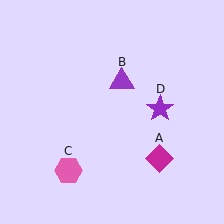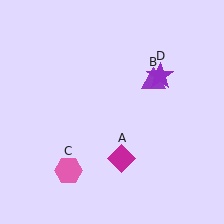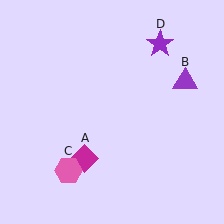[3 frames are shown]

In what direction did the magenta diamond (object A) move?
The magenta diamond (object A) moved left.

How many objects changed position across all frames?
3 objects changed position: magenta diamond (object A), purple triangle (object B), purple star (object D).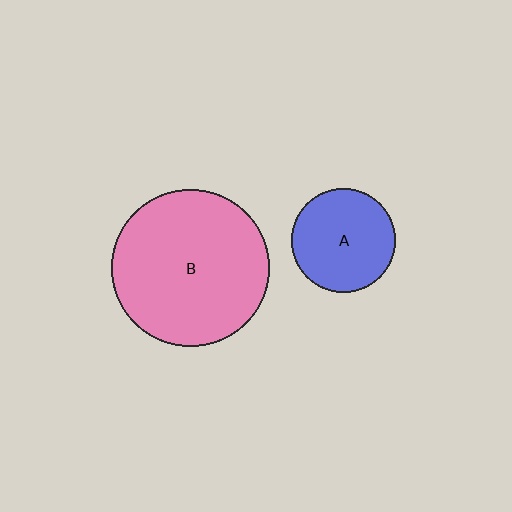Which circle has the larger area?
Circle B (pink).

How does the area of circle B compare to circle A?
Approximately 2.3 times.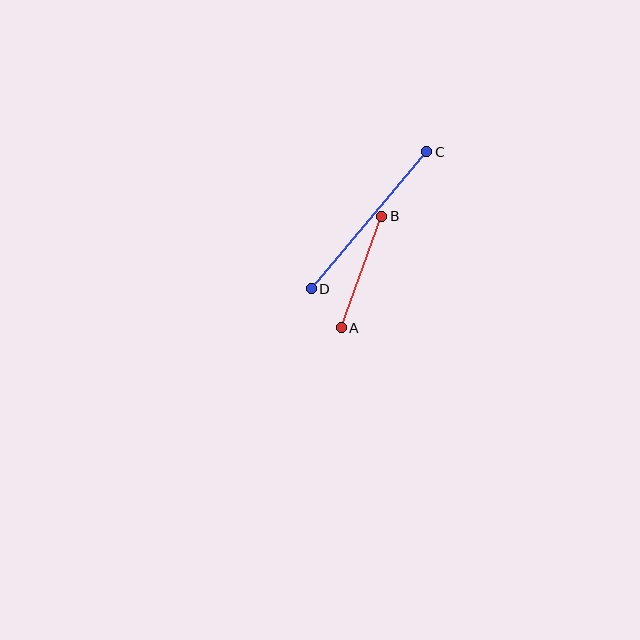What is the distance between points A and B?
The distance is approximately 119 pixels.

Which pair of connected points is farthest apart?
Points C and D are farthest apart.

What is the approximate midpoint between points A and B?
The midpoint is at approximately (362, 272) pixels.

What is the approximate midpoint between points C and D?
The midpoint is at approximately (369, 220) pixels.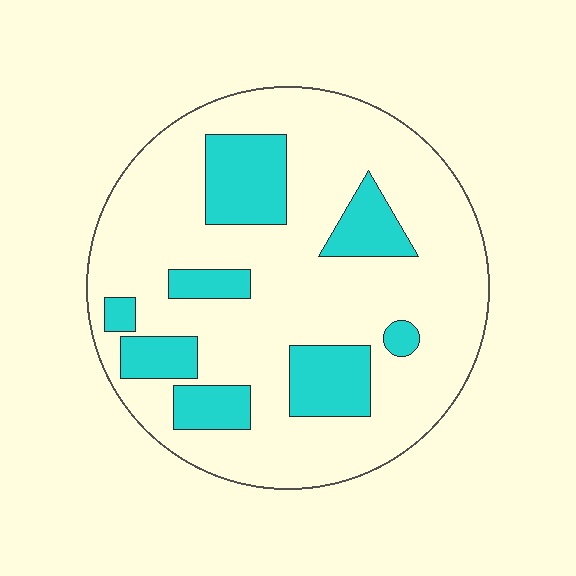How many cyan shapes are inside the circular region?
8.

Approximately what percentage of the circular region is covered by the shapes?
Approximately 25%.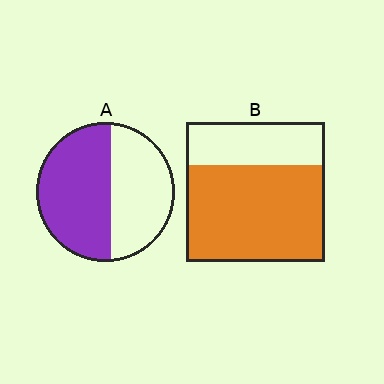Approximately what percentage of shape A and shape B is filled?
A is approximately 55% and B is approximately 70%.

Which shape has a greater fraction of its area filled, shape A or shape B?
Shape B.